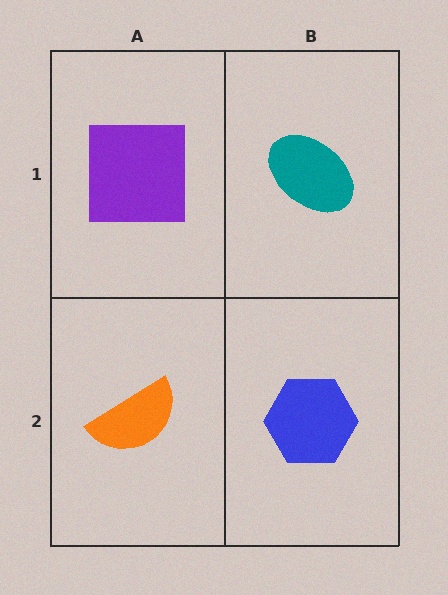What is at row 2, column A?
An orange semicircle.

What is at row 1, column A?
A purple square.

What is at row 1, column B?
A teal ellipse.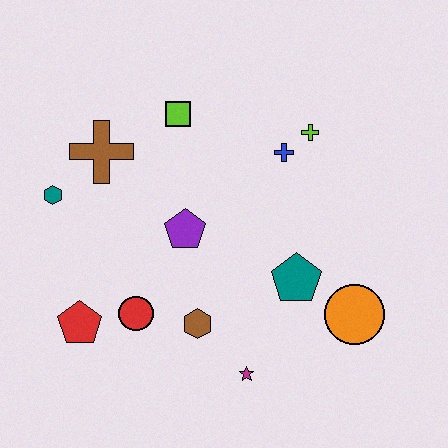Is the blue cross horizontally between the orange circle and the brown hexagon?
Yes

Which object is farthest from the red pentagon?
The lime cross is farthest from the red pentagon.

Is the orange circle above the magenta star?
Yes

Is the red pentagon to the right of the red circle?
No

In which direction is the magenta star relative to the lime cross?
The magenta star is below the lime cross.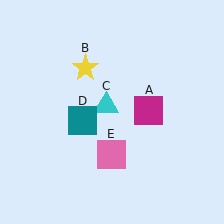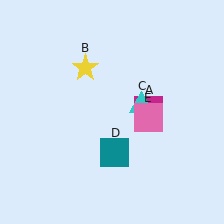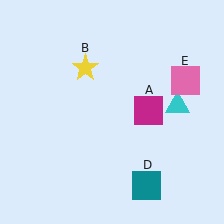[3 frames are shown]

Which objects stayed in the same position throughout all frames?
Magenta square (object A) and yellow star (object B) remained stationary.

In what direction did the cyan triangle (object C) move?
The cyan triangle (object C) moved right.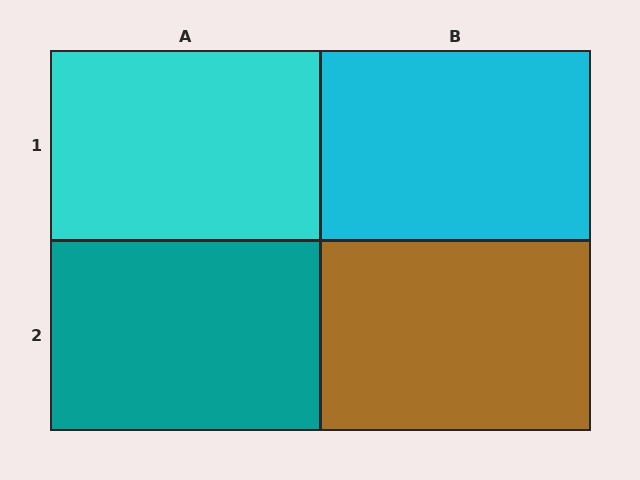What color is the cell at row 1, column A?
Cyan.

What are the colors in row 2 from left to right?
Teal, brown.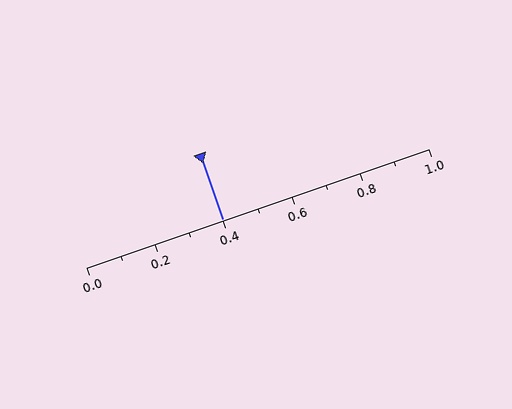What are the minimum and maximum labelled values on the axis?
The axis runs from 0.0 to 1.0.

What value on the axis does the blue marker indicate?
The marker indicates approximately 0.4.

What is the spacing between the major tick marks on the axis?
The major ticks are spaced 0.2 apart.